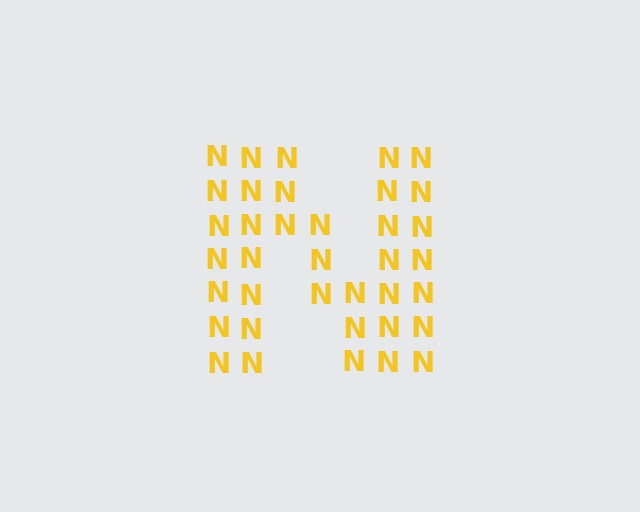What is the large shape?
The large shape is the letter N.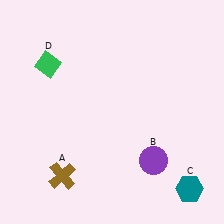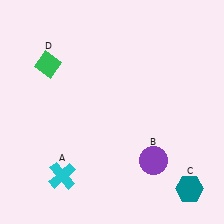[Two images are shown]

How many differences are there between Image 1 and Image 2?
There is 1 difference between the two images.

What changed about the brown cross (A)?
In Image 1, A is brown. In Image 2, it changed to cyan.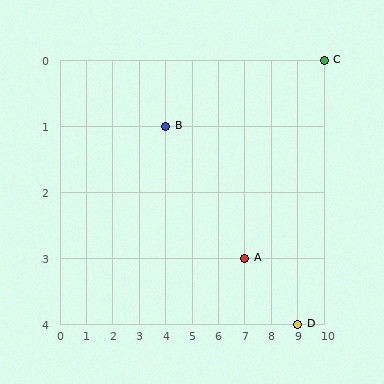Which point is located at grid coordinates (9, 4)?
Point D is at (9, 4).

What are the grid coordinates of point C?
Point C is at grid coordinates (10, 0).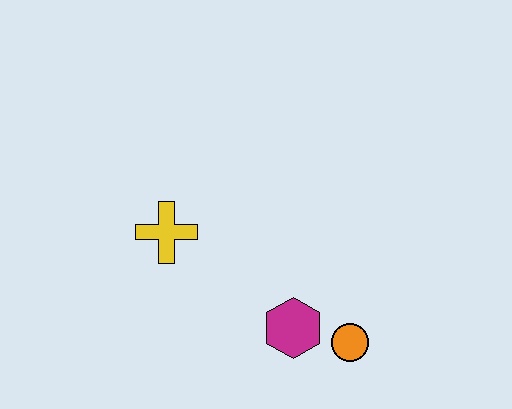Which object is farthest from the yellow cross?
The orange circle is farthest from the yellow cross.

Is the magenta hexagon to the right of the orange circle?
No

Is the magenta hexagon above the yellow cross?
No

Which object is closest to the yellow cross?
The magenta hexagon is closest to the yellow cross.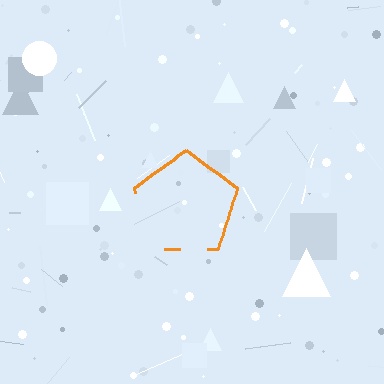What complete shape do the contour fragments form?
The contour fragments form a pentagon.